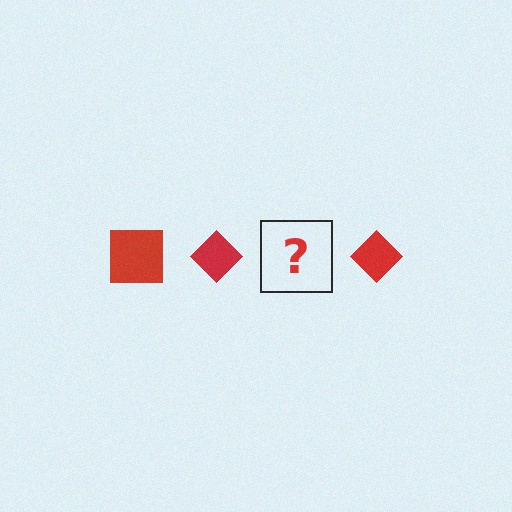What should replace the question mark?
The question mark should be replaced with a red square.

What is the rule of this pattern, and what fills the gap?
The rule is that the pattern cycles through square, diamond shapes in red. The gap should be filled with a red square.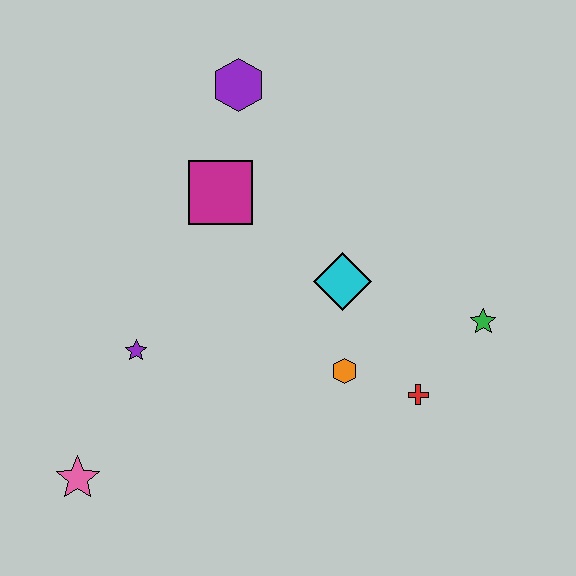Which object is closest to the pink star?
The purple star is closest to the pink star.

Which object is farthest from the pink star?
The green star is farthest from the pink star.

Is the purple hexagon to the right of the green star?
No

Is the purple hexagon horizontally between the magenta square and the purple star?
No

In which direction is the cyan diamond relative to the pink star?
The cyan diamond is to the right of the pink star.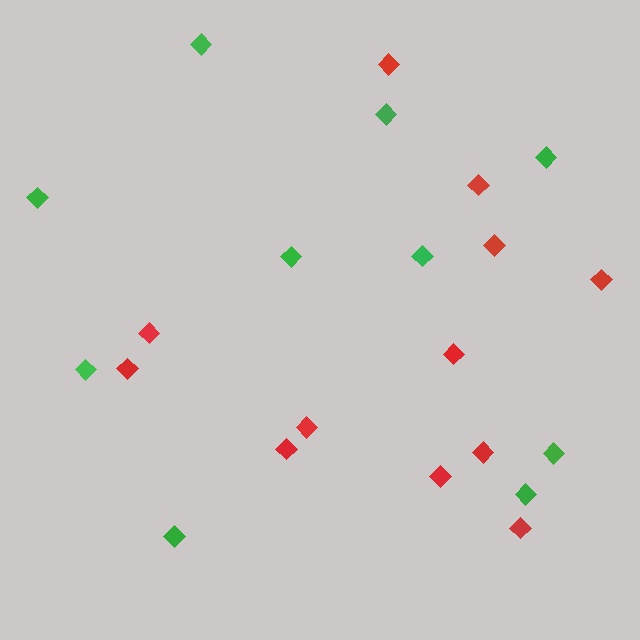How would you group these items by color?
There are 2 groups: one group of green diamonds (10) and one group of red diamonds (12).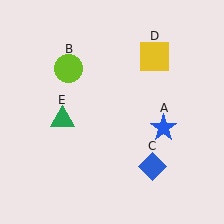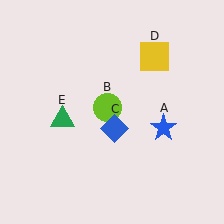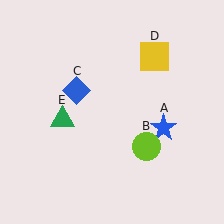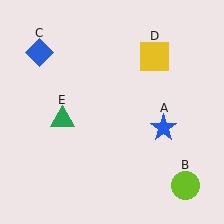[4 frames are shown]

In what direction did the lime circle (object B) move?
The lime circle (object B) moved down and to the right.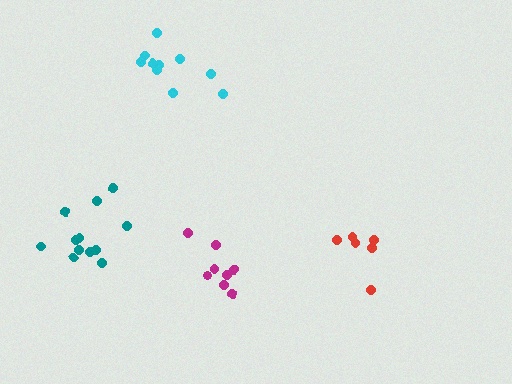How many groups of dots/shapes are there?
There are 4 groups.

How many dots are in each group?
Group 1: 10 dots, Group 2: 6 dots, Group 3: 12 dots, Group 4: 8 dots (36 total).